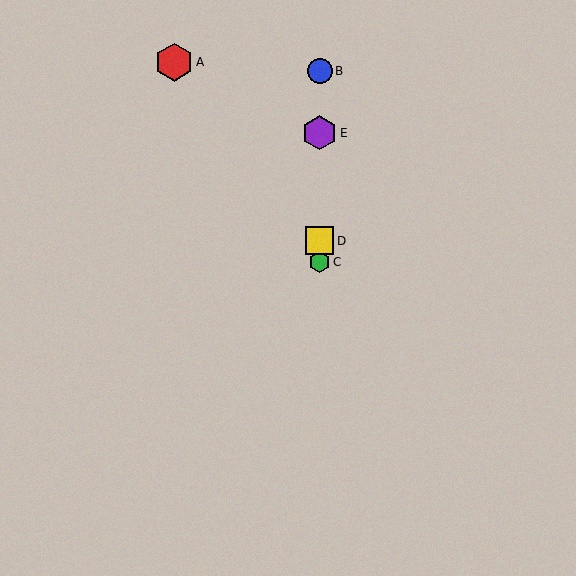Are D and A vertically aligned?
No, D is at x≈320 and A is at x≈174.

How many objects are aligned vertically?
4 objects (B, C, D, E) are aligned vertically.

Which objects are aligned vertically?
Objects B, C, D, E are aligned vertically.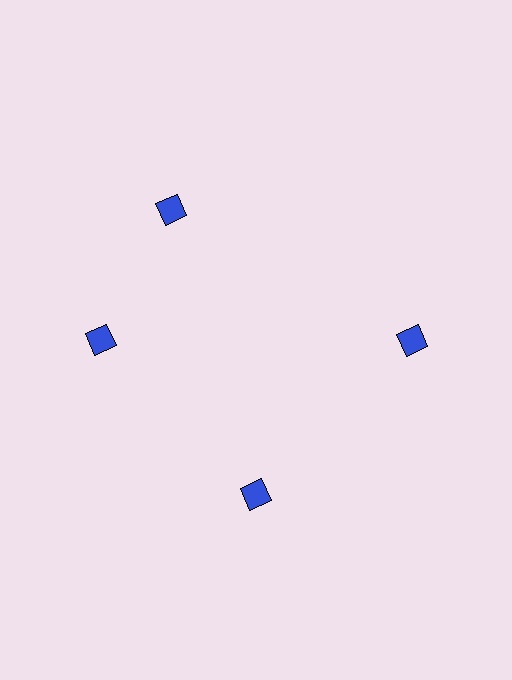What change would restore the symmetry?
The symmetry would be restored by rotating it back into even spacing with its neighbors so that all 4 diamonds sit at equal angles and equal distance from the center.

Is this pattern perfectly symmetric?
No. The 4 blue diamonds are arranged in a ring, but one element near the 12 o'clock position is rotated out of alignment along the ring, breaking the 4-fold rotational symmetry.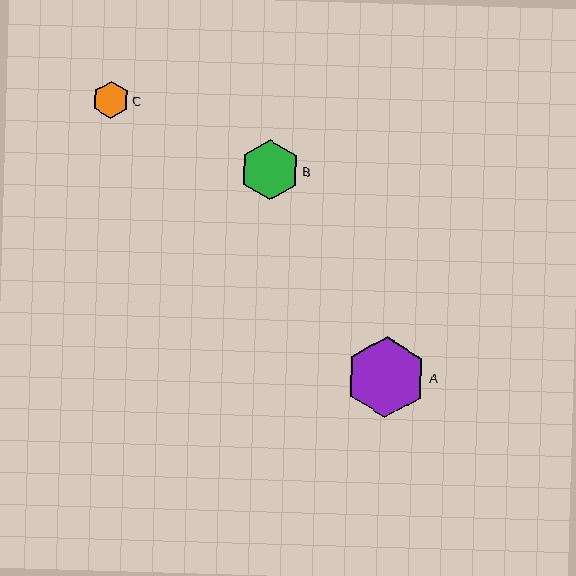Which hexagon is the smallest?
Hexagon C is the smallest with a size of approximately 37 pixels.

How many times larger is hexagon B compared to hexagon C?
Hexagon B is approximately 1.6 times the size of hexagon C.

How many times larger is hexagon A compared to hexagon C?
Hexagon A is approximately 2.2 times the size of hexagon C.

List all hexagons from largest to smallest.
From largest to smallest: A, B, C.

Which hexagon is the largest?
Hexagon A is the largest with a size of approximately 80 pixels.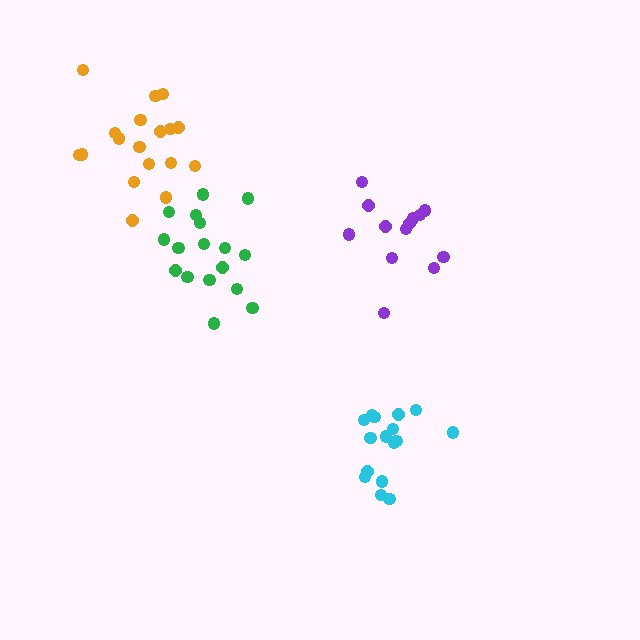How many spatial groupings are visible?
There are 4 spatial groupings.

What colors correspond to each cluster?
The clusters are colored: orange, cyan, purple, green.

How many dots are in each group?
Group 1: 18 dots, Group 2: 16 dots, Group 3: 13 dots, Group 4: 17 dots (64 total).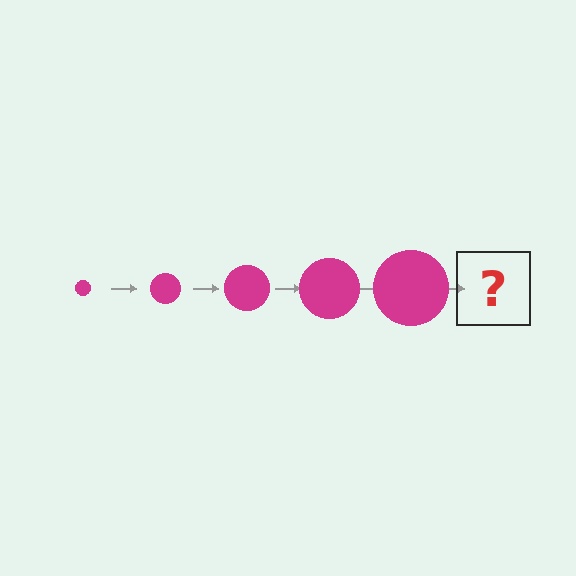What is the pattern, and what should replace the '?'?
The pattern is that the circle gets progressively larger each step. The '?' should be a magenta circle, larger than the previous one.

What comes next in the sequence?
The next element should be a magenta circle, larger than the previous one.